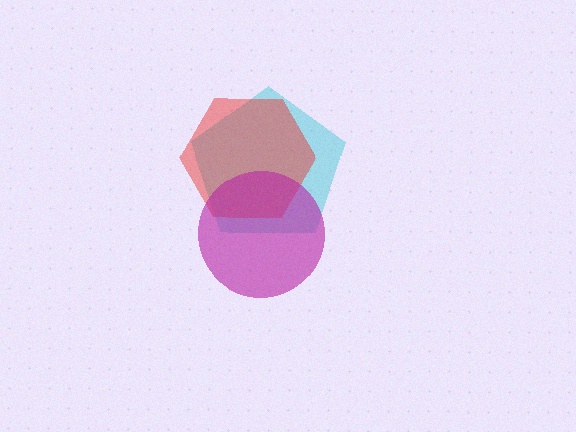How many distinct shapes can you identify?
There are 3 distinct shapes: a cyan pentagon, a red hexagon, a magenta circle.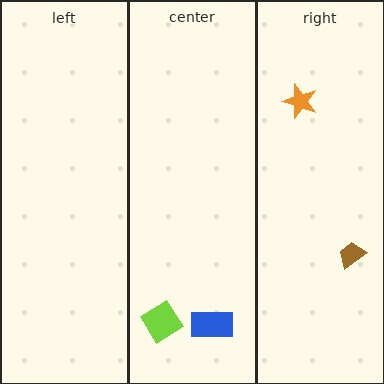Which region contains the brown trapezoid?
The right region.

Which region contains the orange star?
The right region.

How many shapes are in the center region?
2.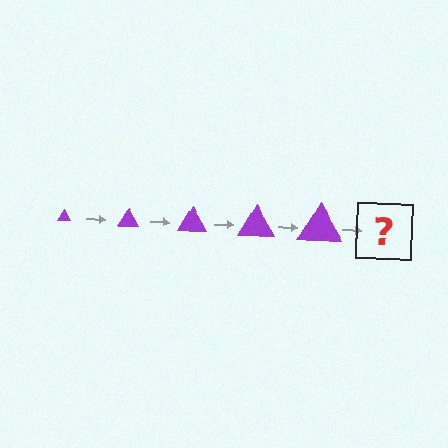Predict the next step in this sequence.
The next step is a purple triangle, larger than the previous one.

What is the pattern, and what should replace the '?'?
The pattern is that the triangle gets progressively larger each step. The '?' should be a purple triangle, larger than the previous one.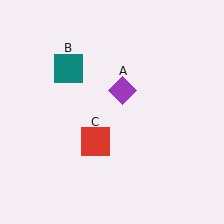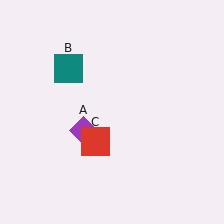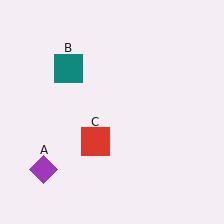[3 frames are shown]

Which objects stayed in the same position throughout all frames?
Teal square (object B) and red square (object C) remained stationary.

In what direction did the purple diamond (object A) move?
The purple diamond (object A) moved down and to the left.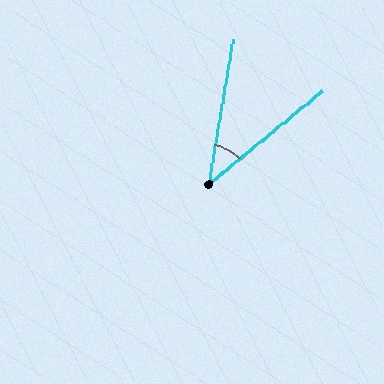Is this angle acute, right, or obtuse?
It is acute.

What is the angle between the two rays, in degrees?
Approximately 41 degrees.